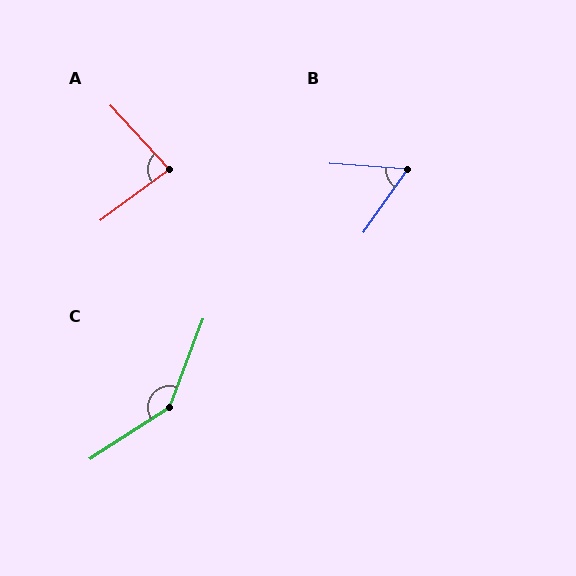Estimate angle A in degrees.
Approximately 84 degrees.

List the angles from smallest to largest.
B (58°), A (84°), C (144°).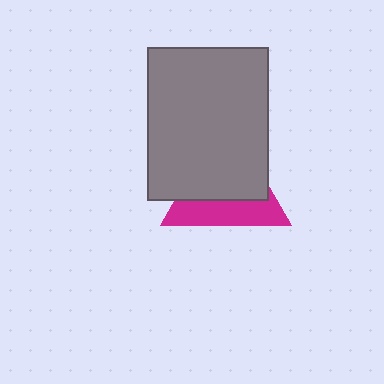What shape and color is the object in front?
The object in front is a gray rectangle.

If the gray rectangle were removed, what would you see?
You would see the complete magenta triangle.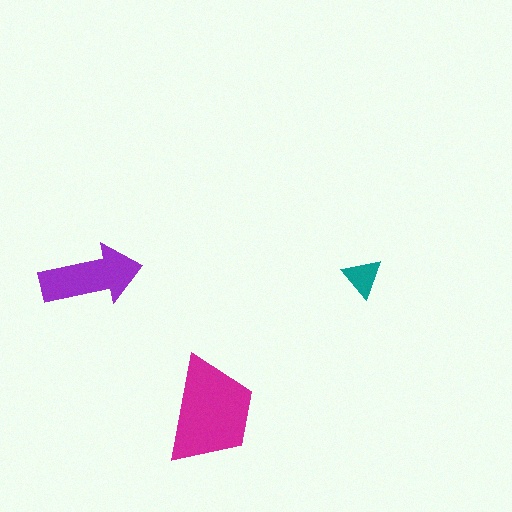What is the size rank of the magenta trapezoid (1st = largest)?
1st.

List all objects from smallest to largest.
The teal triangle, the purple arrow, the magenta trapezoid.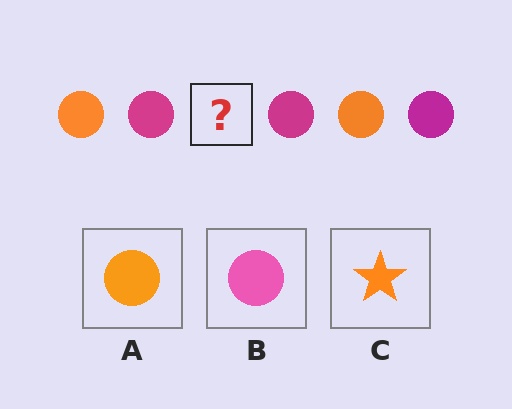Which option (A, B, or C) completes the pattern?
A.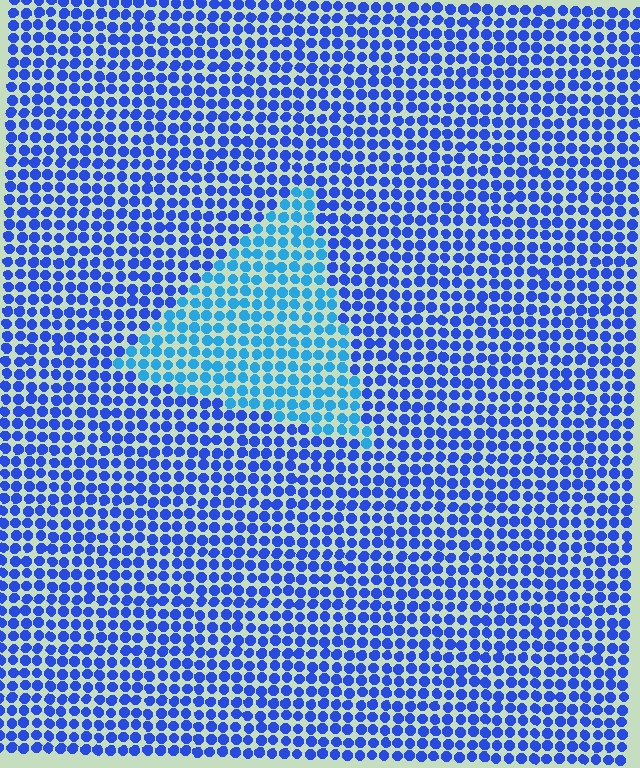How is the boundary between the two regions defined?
The boundary is defined purely by a slight shift in hue (about 30 degrees). Spacing, size, and orientation are identical on both sides.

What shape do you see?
I see a triangle.